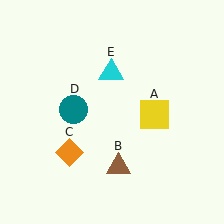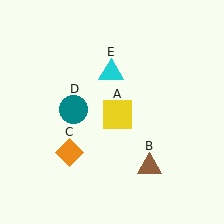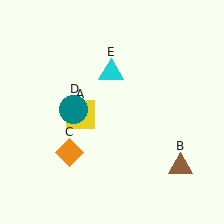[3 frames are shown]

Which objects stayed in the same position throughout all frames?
Orange diamond (object C) and teal circle (object D) and cyan triangle (object E) remained stationary.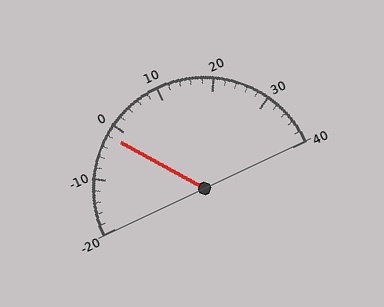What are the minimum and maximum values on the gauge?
The gauge ranges from -20 to 40.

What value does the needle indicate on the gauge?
The needle indicates approximately -2.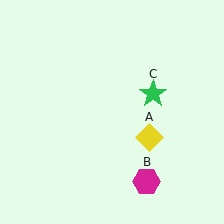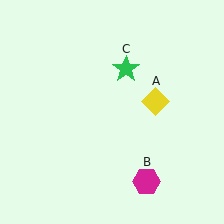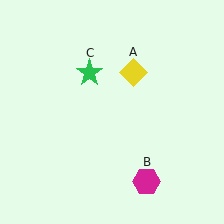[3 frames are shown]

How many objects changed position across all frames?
2 objects changed position: yellow diamond (object A), green star (object C).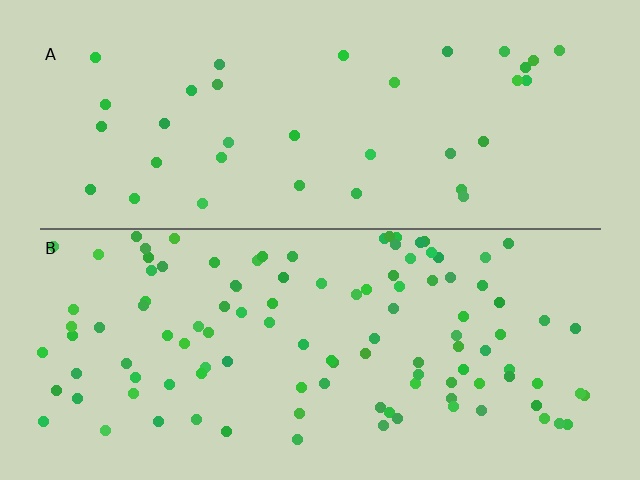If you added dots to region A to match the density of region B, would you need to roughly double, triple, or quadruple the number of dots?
Approximately triple.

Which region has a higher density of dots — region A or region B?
B (the bottom).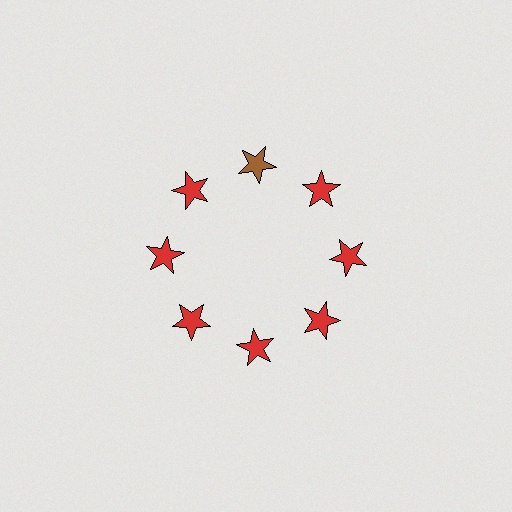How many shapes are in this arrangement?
There are 8 shapes arranged in a ring pattern.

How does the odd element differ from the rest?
It has a different color: brown instead of red.